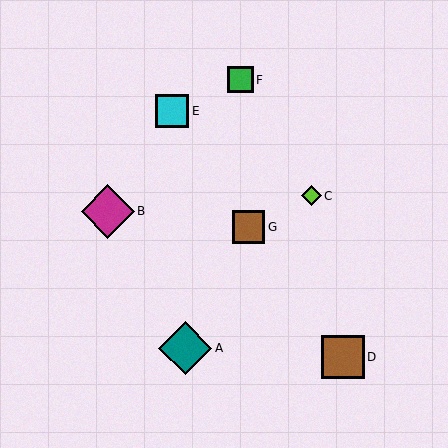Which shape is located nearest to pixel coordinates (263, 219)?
The brown square (labeled G) at (249, 227) is nearest to that location.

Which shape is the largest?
The magenta diamond (labeled B) is the largest.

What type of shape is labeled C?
Shape C is a lime diamond.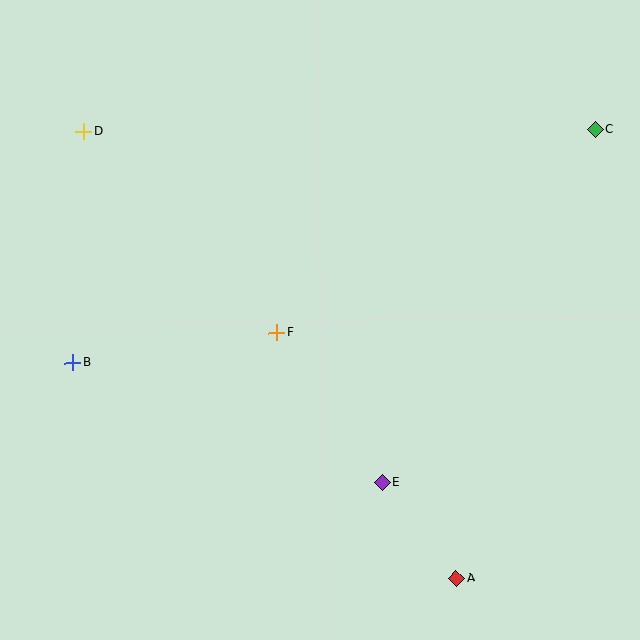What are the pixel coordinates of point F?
Point F is at (277, 333).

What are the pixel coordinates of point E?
Point E is at (382, 483).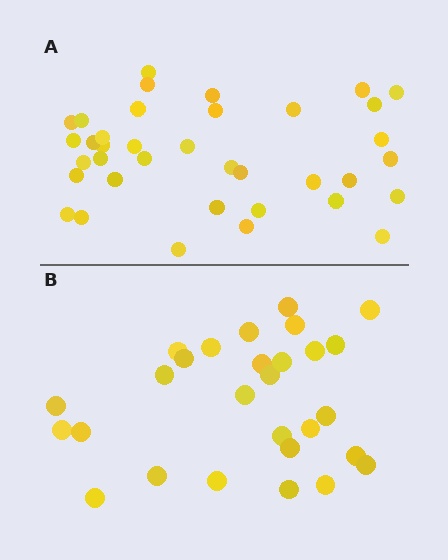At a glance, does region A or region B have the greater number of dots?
Region A (the top region) has more dots.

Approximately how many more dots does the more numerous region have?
Region A has roughly 8 or so more dots than region B.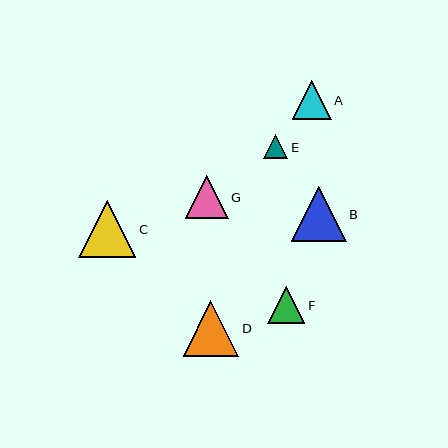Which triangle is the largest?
Triangle C is the largest with a size of approximately 57 pixels.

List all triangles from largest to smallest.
From largest to smallest: C, D, B, G, A, F, E.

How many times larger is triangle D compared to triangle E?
Triangle D is approximately 2.3 times the size of triangle E.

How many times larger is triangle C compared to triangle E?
Triangle C is approximately 2.4 times the size of triangle E.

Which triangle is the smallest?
Triangle E is the smallest with a size of approximately 24 pixels.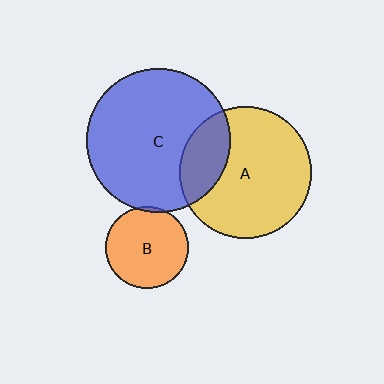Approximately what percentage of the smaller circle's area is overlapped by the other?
Approximately 5%.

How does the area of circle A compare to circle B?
Approximately 2.6 times.